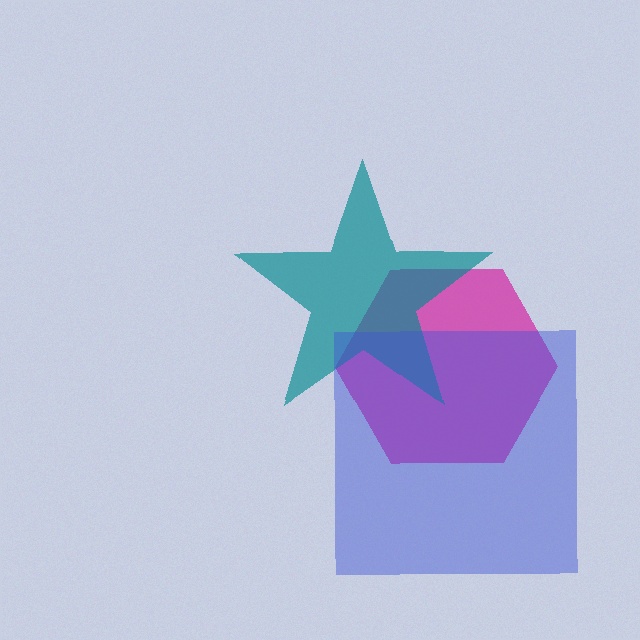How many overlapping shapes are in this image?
There are 3 overlapping shapes in the image.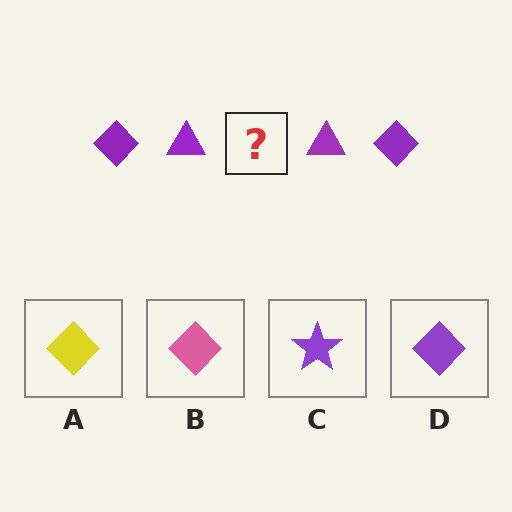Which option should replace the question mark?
Option D.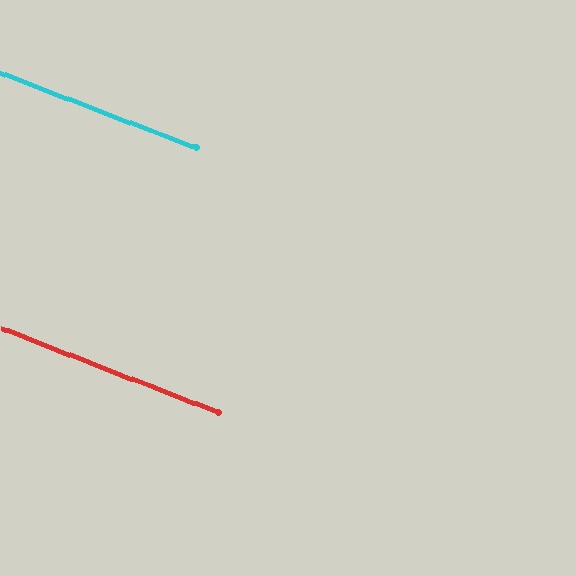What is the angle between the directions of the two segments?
Approximately 0 degrees.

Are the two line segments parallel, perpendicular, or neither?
Parallel — their directions differ by only 0.2°.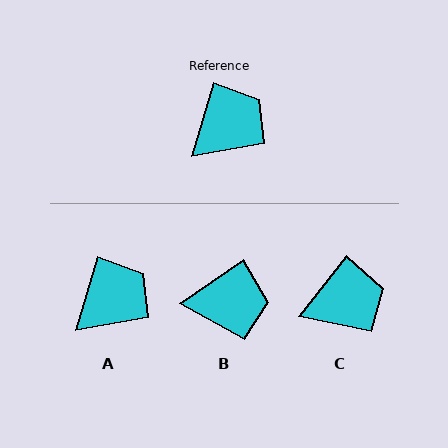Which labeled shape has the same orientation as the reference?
A.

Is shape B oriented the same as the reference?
No, it is off by about 39 degrees.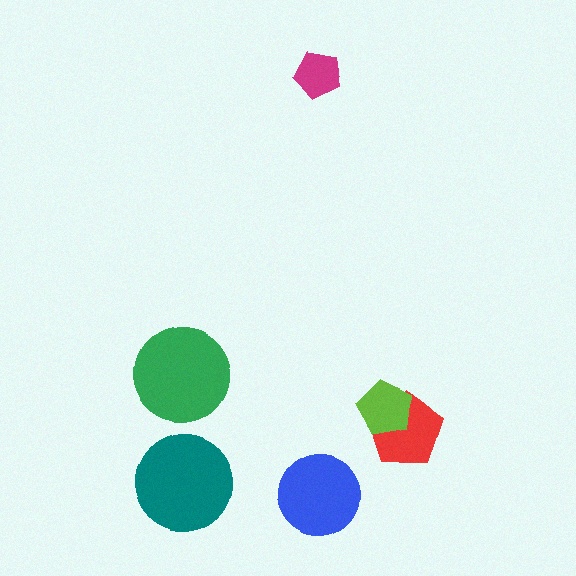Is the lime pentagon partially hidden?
No, no other shape covers it.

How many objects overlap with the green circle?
0 objects overlap with the green circle.